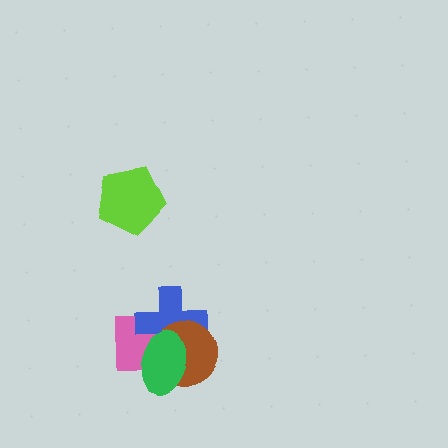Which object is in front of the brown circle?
The green ellipse is in front of the brown circle.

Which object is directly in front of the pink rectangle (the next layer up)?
The blue cross is directly in front of the pink rectangle.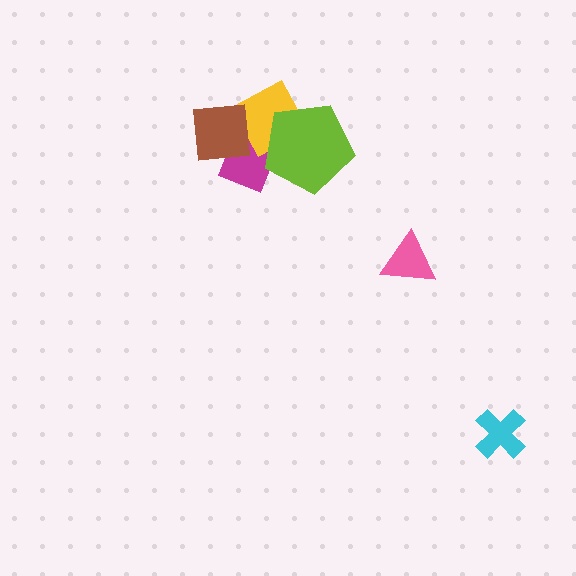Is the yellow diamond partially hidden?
Yes, it is partially covered by another shape.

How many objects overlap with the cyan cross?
0 objects overlap with the cyan cross.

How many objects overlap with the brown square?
2 objects overlap with the brown square.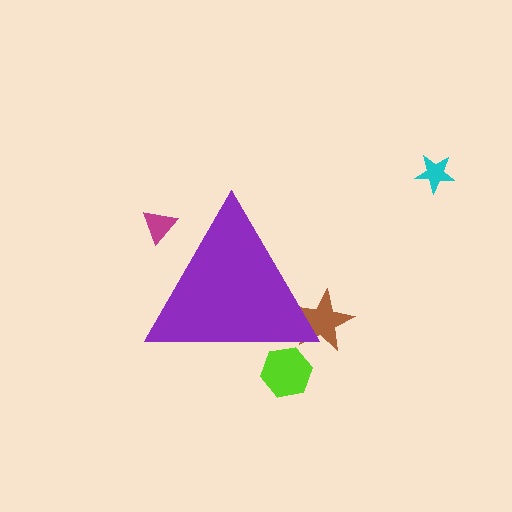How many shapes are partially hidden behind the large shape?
3 shapes are partially hidden.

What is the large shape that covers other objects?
A purple triangle.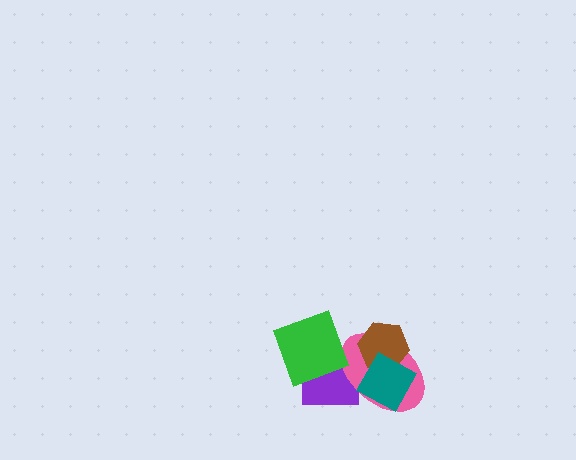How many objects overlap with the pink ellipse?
4 objects overlap with the pink ellipse.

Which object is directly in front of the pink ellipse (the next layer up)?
The brown hexagon is directly in front of the pink ellipse.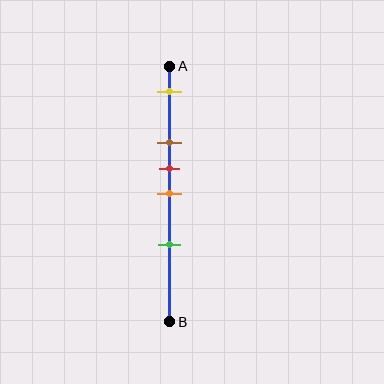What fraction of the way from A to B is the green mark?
The green mark is approximately 70% (0.7) of the way from A to B.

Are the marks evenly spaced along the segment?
No, the marks are not evenly spaced.